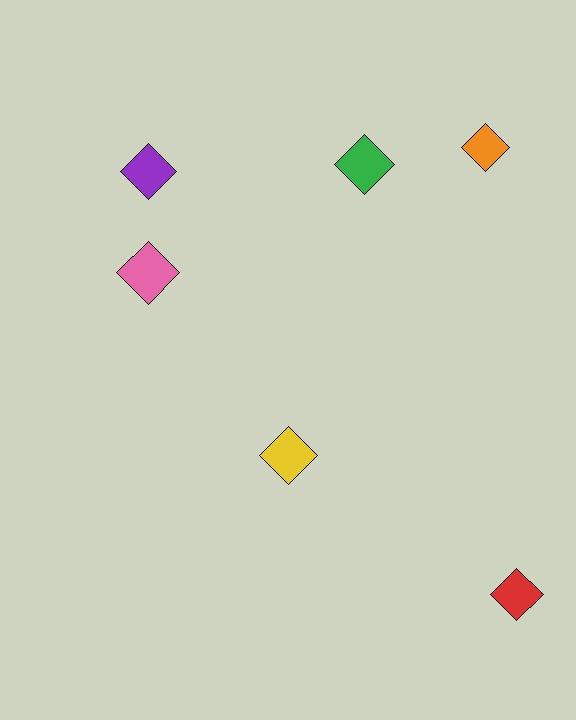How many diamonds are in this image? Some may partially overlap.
There are 6 diamonds.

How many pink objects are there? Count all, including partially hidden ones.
There is 1 pink object.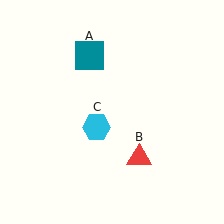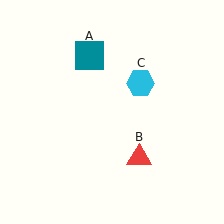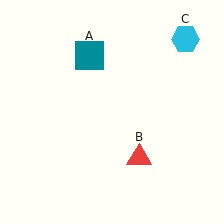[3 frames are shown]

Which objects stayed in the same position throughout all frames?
Teal square (object A) and red triangle (object B) remained stationary.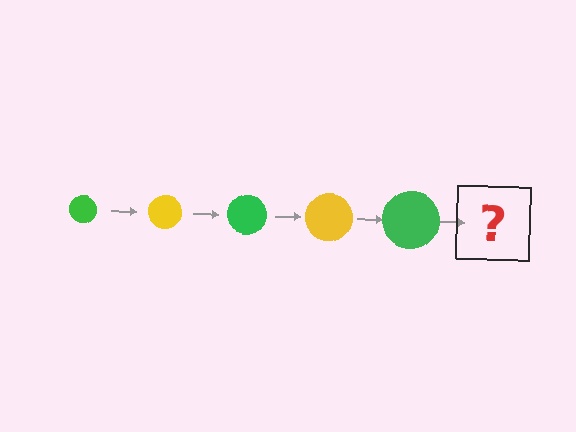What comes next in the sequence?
The next element should be a yellow circle, larger than the previous one.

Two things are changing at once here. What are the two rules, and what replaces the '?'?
The two rules are that the circle grows larger each step and the color cycles through green and yellow. The '?' should be a yellow circle, larger than the previous one.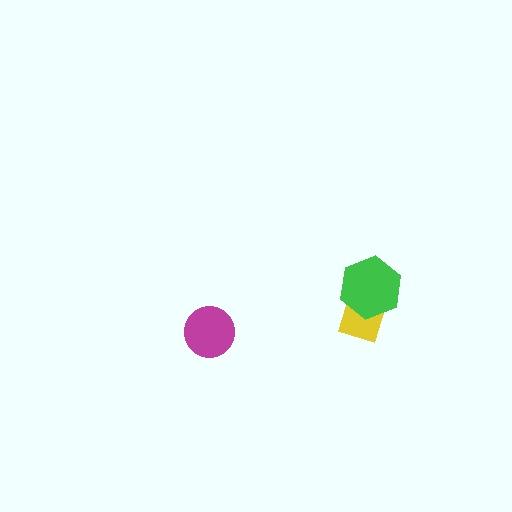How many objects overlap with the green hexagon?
1 object overlaps with the green hexagon.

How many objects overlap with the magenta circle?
0 objects overlap with the magenta circle.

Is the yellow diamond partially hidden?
Yes, it is partially covered by another shape.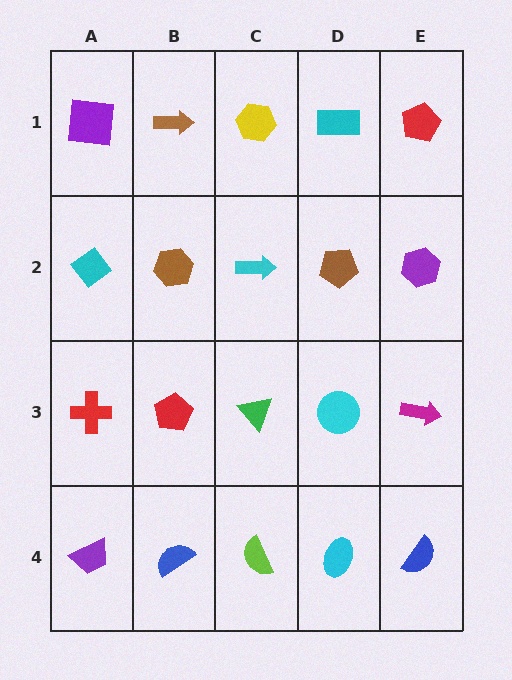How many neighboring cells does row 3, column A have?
3.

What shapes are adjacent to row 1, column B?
A brown hexagon (row 2, column B), a purple square (row 1, column A), a yellow hexagon (row 1, column C).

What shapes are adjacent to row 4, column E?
A magenta arrow (row 3, column E), a cyan ellipse (row 4, column D).